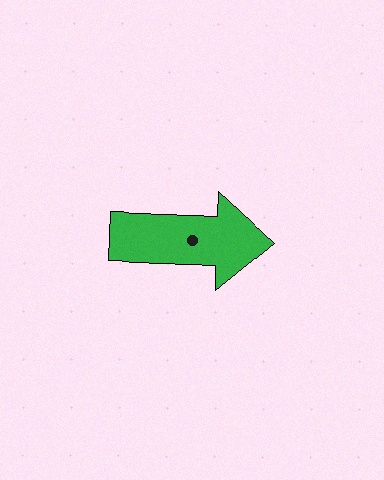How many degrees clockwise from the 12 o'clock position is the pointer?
Approximately 92 degrees.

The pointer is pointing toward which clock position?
Roughly 3 o'clock.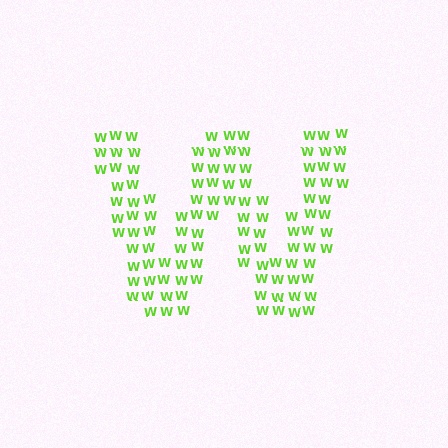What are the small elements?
The small elements are letter W's.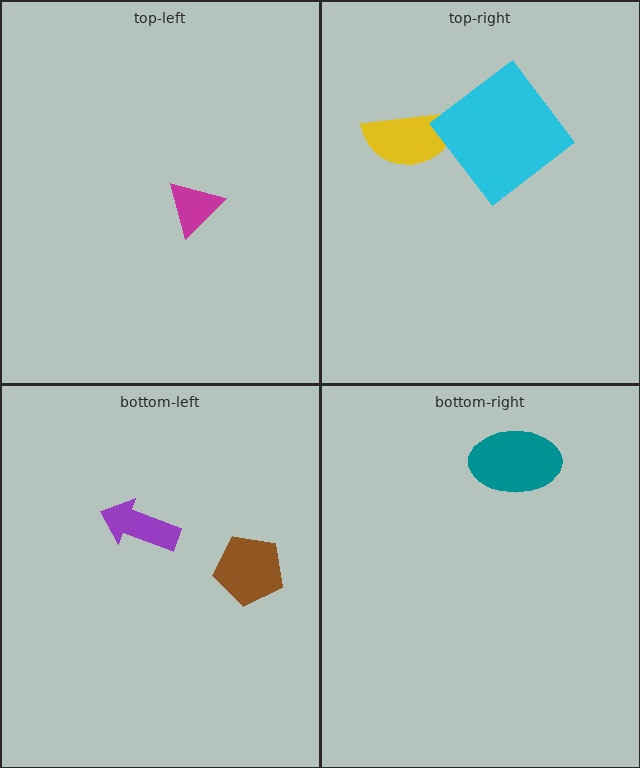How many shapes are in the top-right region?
2.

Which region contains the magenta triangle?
The top-left region.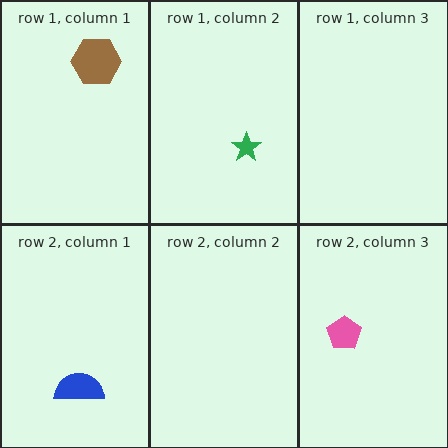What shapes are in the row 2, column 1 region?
The blue semicircle.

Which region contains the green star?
The row 1, column 2 region.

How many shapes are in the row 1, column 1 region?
1.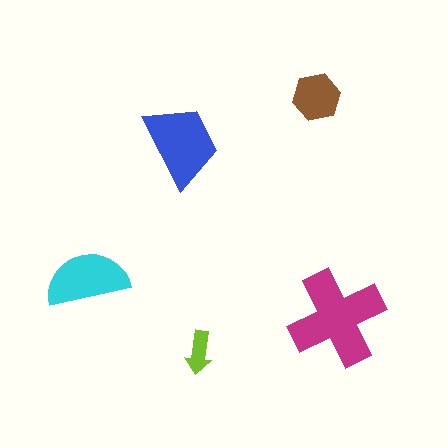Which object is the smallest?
The lime arrow.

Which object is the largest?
The magenta cross.